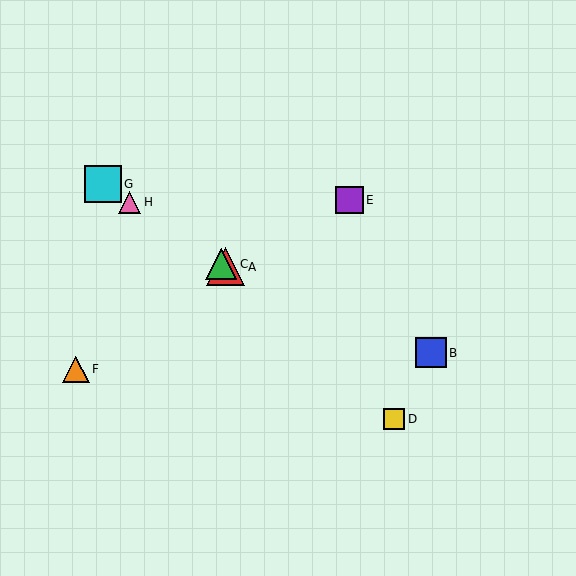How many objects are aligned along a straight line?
4 objects (A, C, G, H) are aligned along a straight line.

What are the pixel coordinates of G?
Object G is at (103, 184).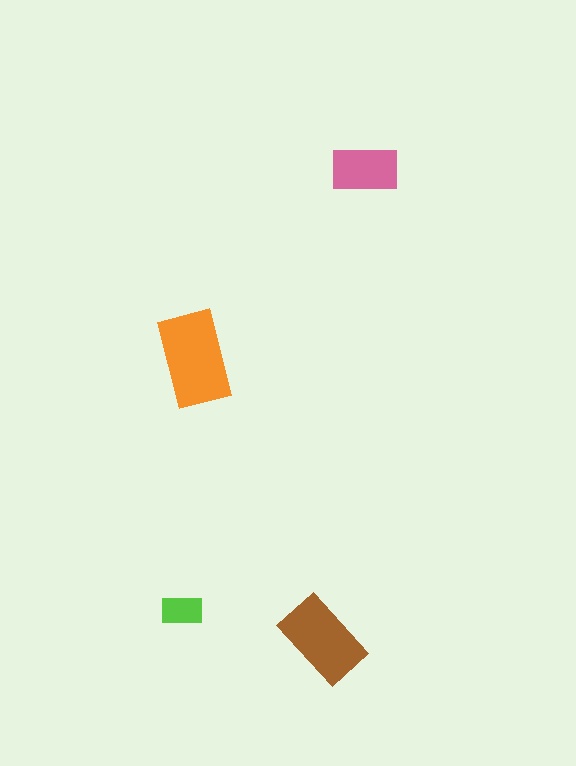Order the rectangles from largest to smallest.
the orange one, the brown one, the pink one, the lime one.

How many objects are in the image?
There are 4 objects in the image.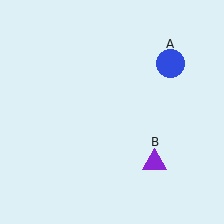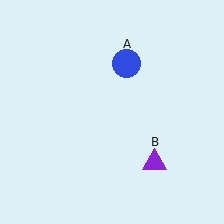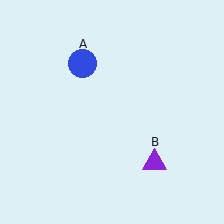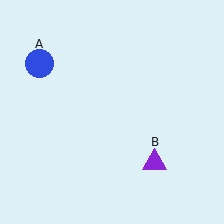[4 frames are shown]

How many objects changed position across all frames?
1 object changed position: blue circle (object A).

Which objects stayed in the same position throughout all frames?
Purple triangle (object B) remained stationary.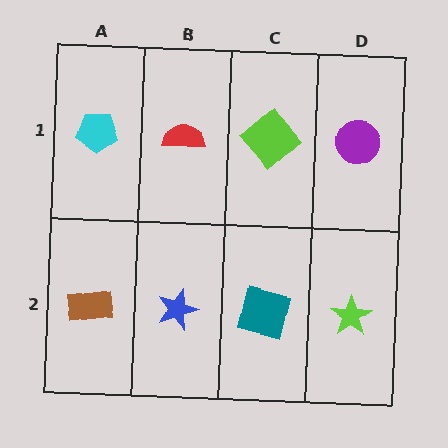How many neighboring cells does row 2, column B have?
3.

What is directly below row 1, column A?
A brown rectangle.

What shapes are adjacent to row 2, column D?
A purple circle (row 1, column D), a teal square (row 2, column C).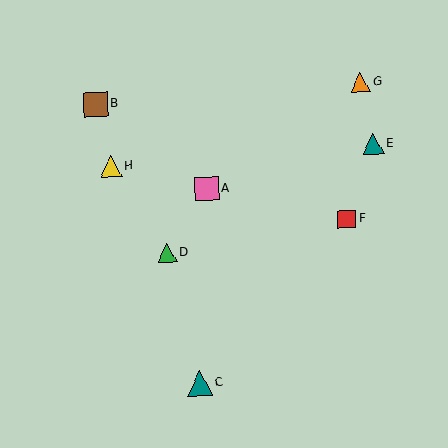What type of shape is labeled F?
Shape F is a red square.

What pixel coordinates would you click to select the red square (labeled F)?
Click at (347, 219) to select the red square F.